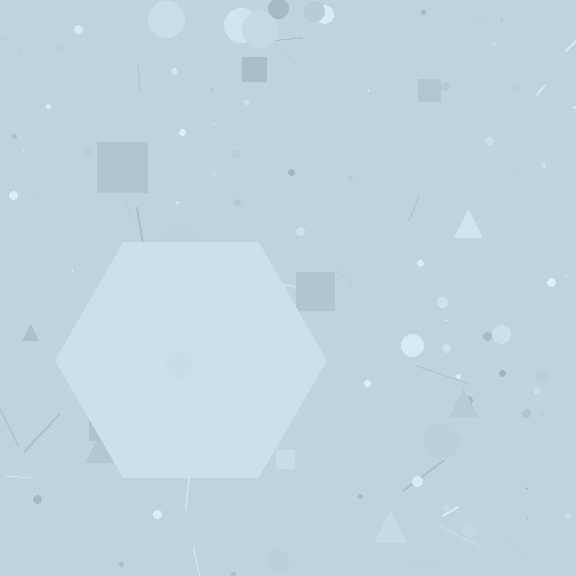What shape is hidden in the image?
A hexagon is hidden in the image.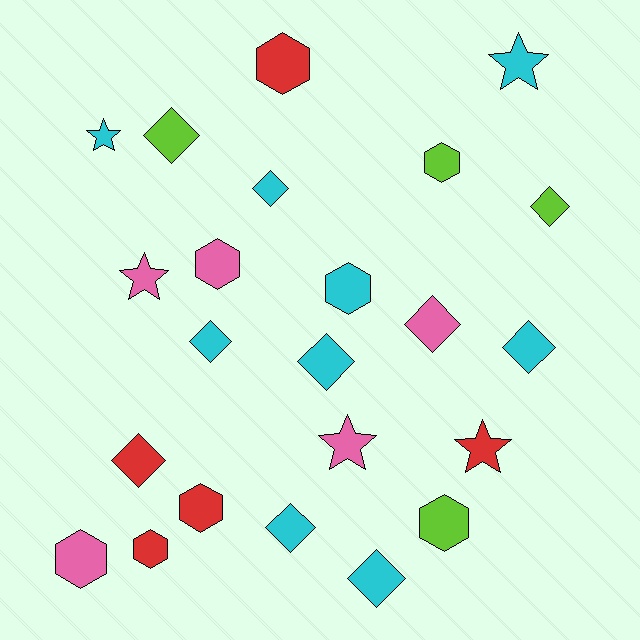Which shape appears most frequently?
Diamond, with 10 objects.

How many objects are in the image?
There are 23 objects.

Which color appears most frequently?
Cyan, with 9 objects.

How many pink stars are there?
There are 2 pink stars.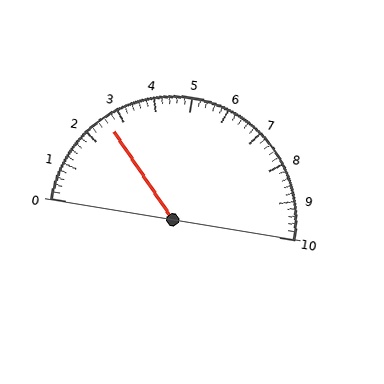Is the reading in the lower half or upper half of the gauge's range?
The reading is in the lower half of the range (0 to 10).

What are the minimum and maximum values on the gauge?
The gauge ranges from 0 to 10.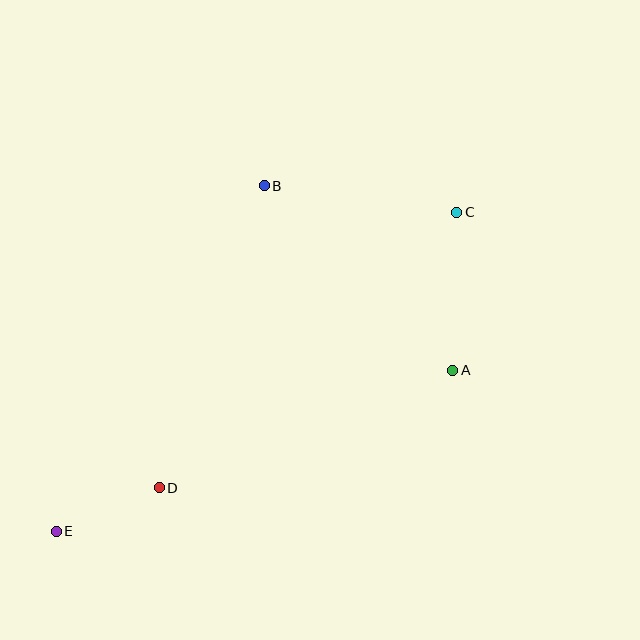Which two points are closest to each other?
Points D and E are closest to each other.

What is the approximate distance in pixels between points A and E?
The distance between A and E is approximately 428 pixels.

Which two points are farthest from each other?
Points C and E are farthest from each other.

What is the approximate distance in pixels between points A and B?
The distance between A and B is approximately 264 pixels.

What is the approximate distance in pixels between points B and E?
The distance between B and E is approximately 403 pixels.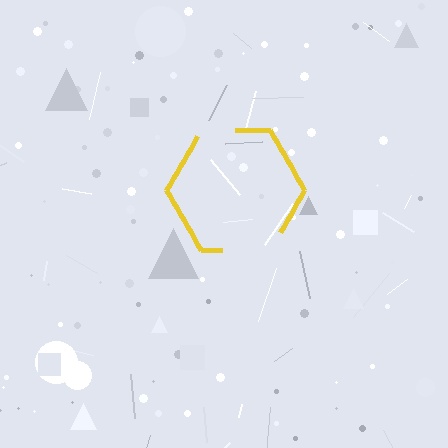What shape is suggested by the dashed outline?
The dashed outline suggests a hexagon.